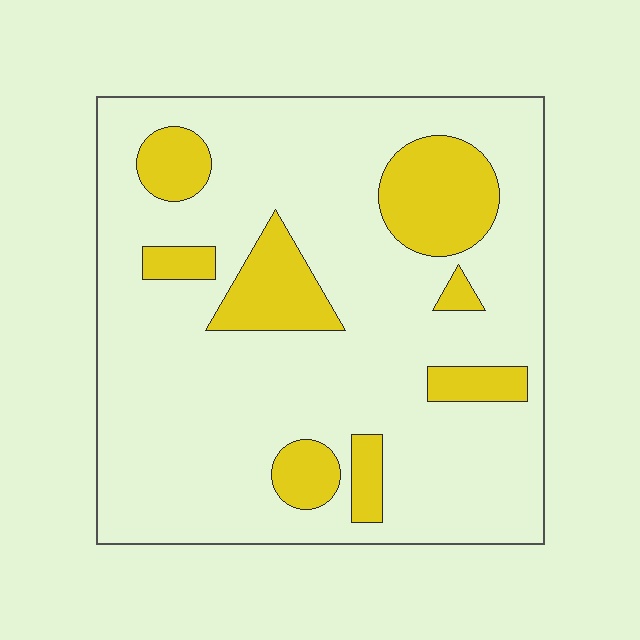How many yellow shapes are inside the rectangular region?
8.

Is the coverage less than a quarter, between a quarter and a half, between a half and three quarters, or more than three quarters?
Less than a quarter.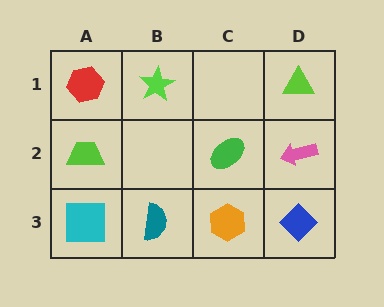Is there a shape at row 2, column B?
No, that cell is empty.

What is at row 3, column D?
A blue diamond.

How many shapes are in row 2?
3 shapes.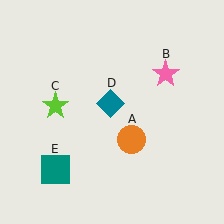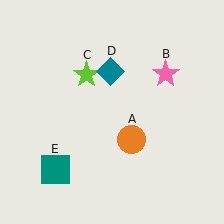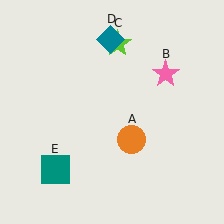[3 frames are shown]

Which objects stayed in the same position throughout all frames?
Orange circle (object A) and pink star (object B) and teal square (object E) remained stationary.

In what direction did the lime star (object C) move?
The lime star (object C) moved up and to the right.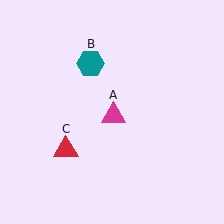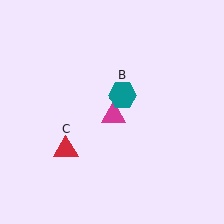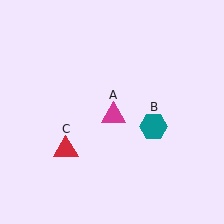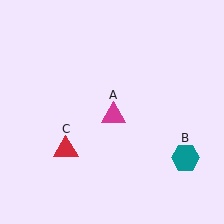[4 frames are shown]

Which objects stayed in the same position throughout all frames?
Magenta triangle (object A) and red triangle (object C) remained stationary.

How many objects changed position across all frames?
1 object changed position: teal hexagon (object B).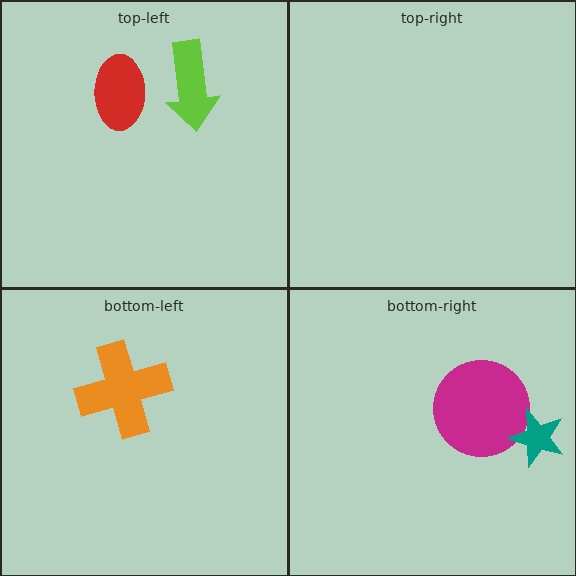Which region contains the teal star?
The bottom-right region.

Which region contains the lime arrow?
The top-left region.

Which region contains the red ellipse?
The top-left region.